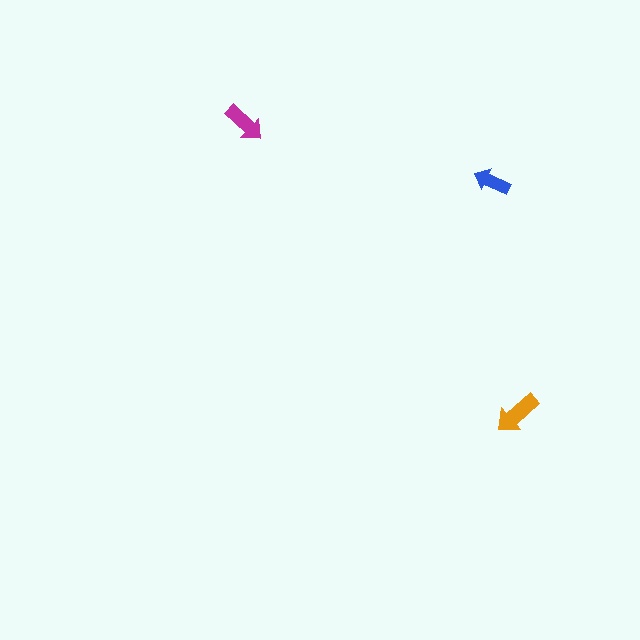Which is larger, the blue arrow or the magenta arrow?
The magenta one.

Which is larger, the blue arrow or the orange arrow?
The orange one.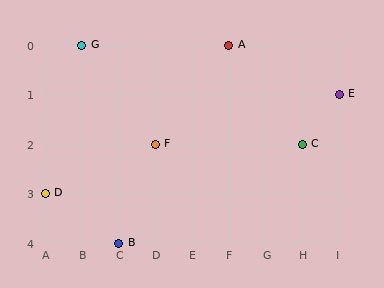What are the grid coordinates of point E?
Point E is at grid coordinates (I, 1).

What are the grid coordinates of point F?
Point F is at grid coordinates (D, 2).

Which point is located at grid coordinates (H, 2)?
Point C is at (H, 2).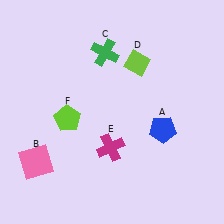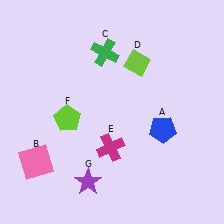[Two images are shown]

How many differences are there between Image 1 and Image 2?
There is 1 difference between the two images.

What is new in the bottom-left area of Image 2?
A purple star (G) was added in the bottom-left area of Image 2.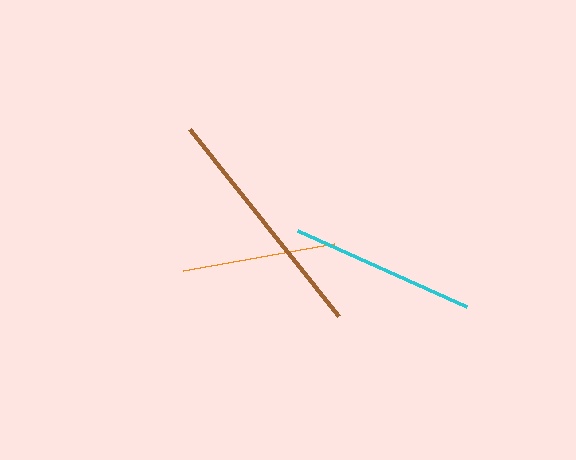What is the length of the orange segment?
The orange segment is approximately 154 pixels long.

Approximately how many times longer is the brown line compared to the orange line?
The brown line is approximately 1.5 times the length of the orange line.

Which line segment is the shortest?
The orange line is the shortest at approximately 154 pixels.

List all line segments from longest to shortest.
From longest to shortest: brown, cyan, orange.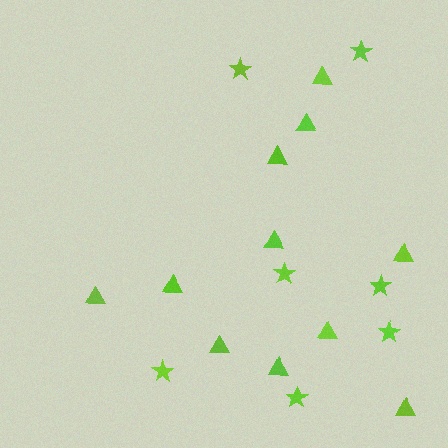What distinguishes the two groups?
There are 2 groups: one group of stars (7) and one group of triangles (11).